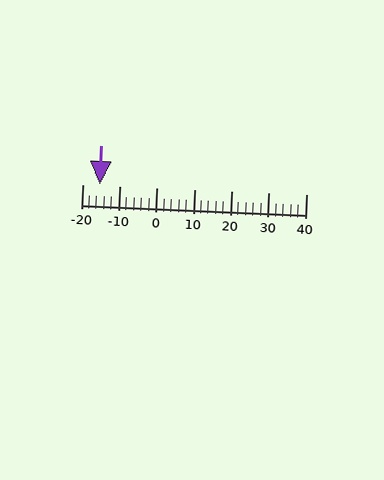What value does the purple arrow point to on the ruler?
The purple arrow points to approximately -15.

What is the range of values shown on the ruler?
The ruler shows values from -20 to 40.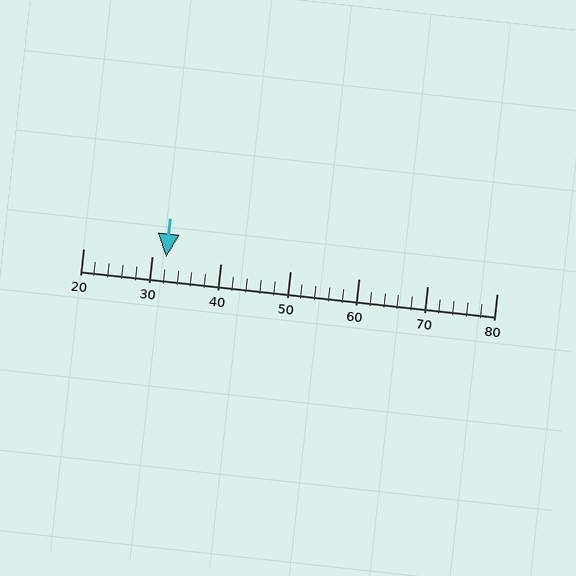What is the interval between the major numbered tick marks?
The major tick marks are spaced 10 units apart.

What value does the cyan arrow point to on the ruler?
The cyan arrow points to approximately 32.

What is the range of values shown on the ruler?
The ruler shows values from 20 to 80.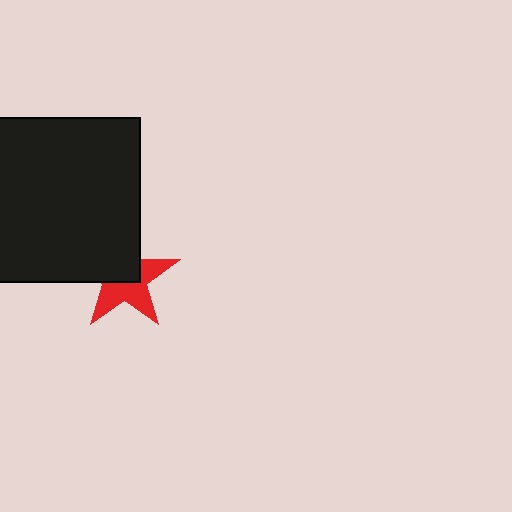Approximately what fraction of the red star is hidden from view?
Roughly 48% of the red star is hidden behind the black square.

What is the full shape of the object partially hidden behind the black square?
The partially hidden object is a red star.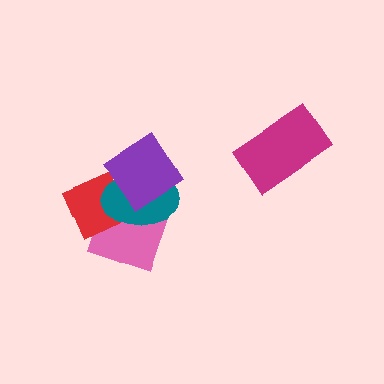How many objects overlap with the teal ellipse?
3 objects overlap with the teal ellipse.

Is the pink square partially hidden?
Yes, it is partially covered by another shape.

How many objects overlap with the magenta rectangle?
0 objects overlap with the magenta rectangle.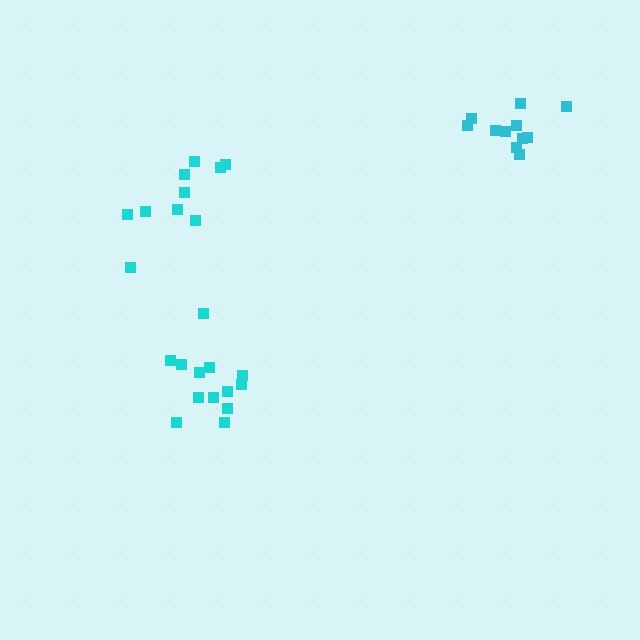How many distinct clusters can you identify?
There are 3 distinct clusters.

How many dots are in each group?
Group 1: 13 dots, Group 2: 11 dots, Group 3: 10 dots (34 total).